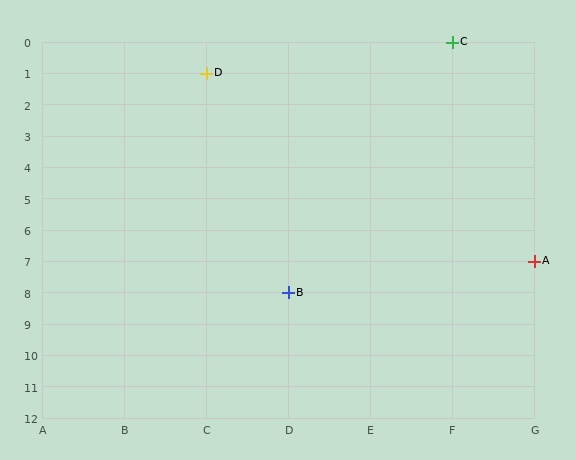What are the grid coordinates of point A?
Point A is at grid coordinates (G, 7).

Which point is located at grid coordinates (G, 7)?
Point A is at (G, 7).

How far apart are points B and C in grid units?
Points B and C are 2 columns and 8 rows apart (about 8.2 grid units diagonally).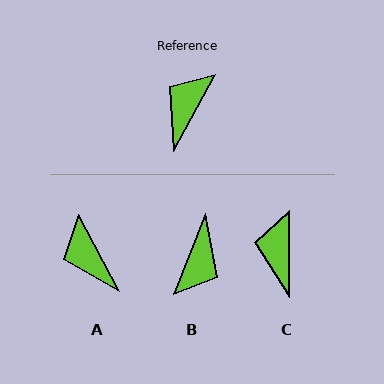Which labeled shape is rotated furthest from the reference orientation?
B, about 173 degrees away.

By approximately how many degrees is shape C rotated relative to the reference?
Approximately 28 degrees counter-clockwise.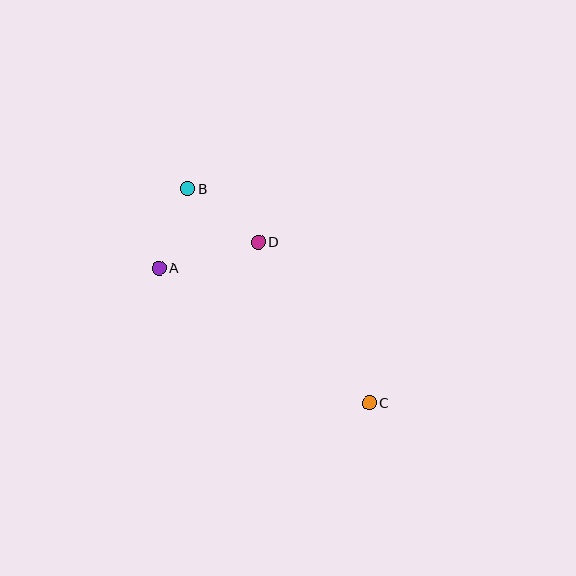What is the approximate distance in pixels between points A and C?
The distance between A and C is approximately 250 pixels.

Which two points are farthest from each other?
Points B and C are farthest from each other.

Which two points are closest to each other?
Points A and B are closest to each other.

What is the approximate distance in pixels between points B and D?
The distance between B and D is approximately 89 pixels.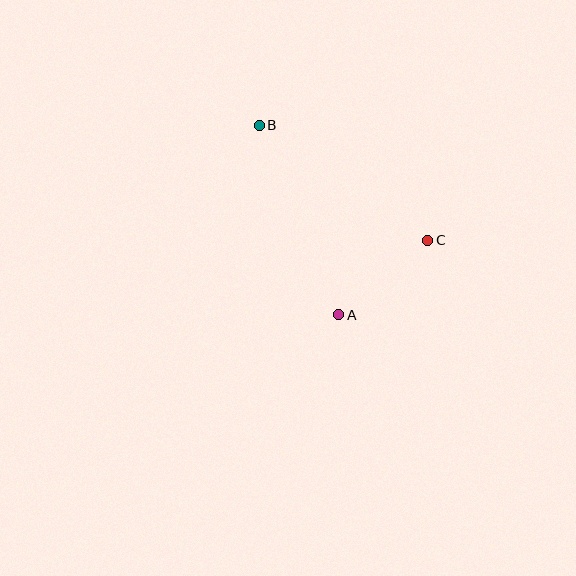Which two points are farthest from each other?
Points A and B are farthest from each other.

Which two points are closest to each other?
Points A and C are closest to each other.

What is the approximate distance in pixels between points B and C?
The distance between B and C is approximately 204 pixels.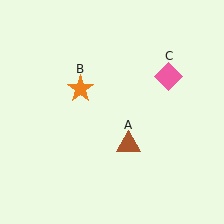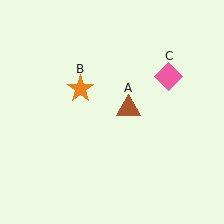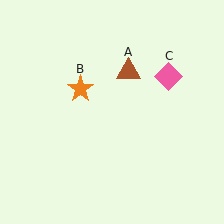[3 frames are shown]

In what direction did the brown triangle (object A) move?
The brown triangle (object A) moved up.